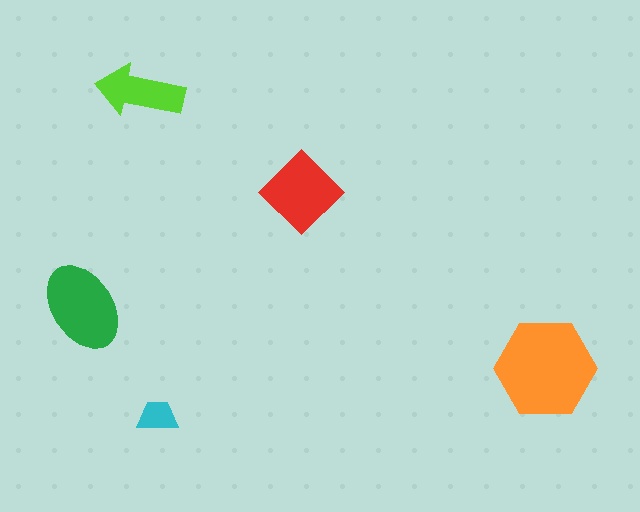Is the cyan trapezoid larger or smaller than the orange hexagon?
Smaller.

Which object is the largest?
The orange hexagon.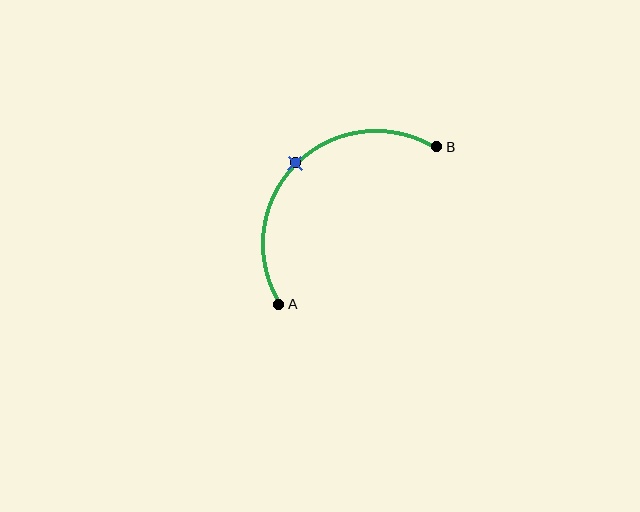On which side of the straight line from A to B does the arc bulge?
The arc bulges above and to the left of the straight line connecting A and B.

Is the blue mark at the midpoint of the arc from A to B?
Yes. The blue mark lies on the arc at equal arc-length from both A and B — it is the arc midpoint.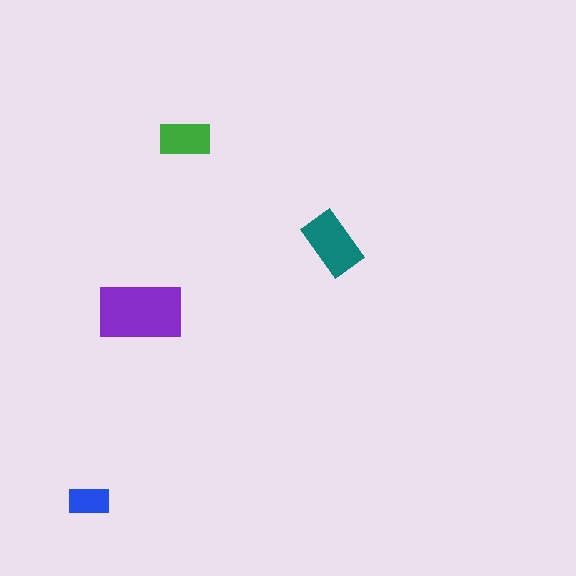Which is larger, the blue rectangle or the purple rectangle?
The purple one.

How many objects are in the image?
There are 4 objects in the image.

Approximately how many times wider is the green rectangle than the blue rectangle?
About 1.5 times wider.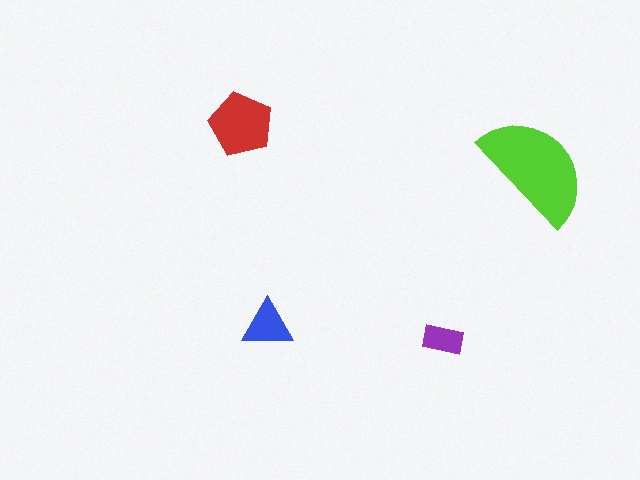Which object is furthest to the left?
The red pentagon is leftmost.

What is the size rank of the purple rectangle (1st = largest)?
4th.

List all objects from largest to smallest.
The lime semicircle, the red pentagon, the blue triangle, the purple rectangle.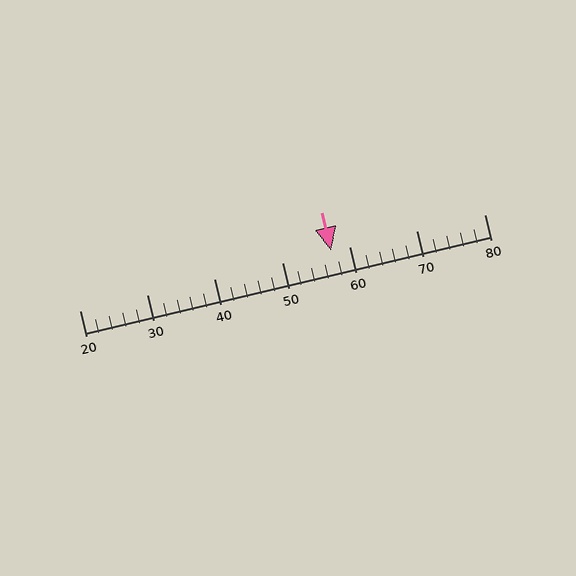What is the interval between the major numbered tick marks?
The major tick marks are spaced 10 units apart.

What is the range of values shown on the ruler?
The ruler shows values from 20 to 80.